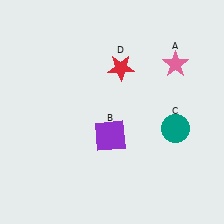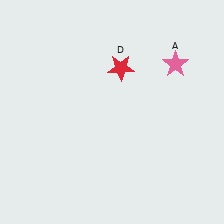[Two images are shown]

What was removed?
The purple square (B), the teal circle (C) were removed in Image 2.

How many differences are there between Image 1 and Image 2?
There are 2 differences between the two images.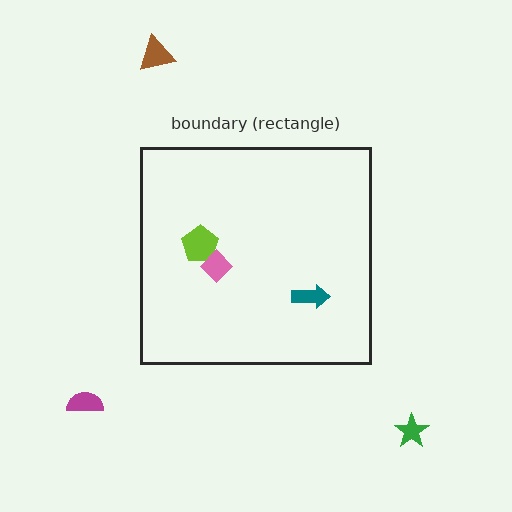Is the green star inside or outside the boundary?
Outside.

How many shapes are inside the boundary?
3 inside, 3 outside.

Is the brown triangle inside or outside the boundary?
Outside.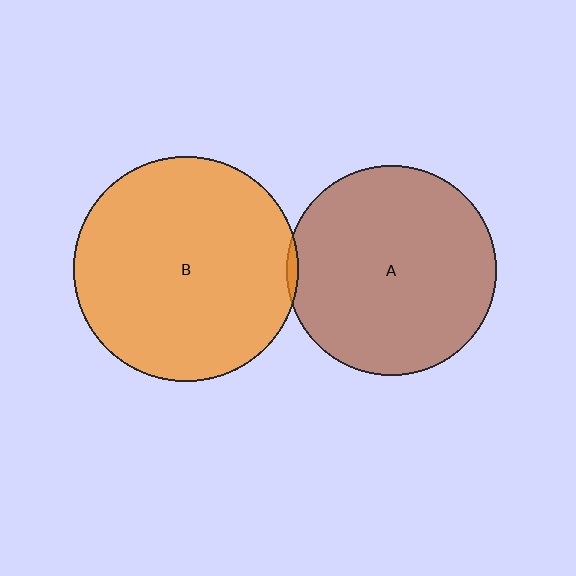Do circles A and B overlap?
Yes.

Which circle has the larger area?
Circle B (orange).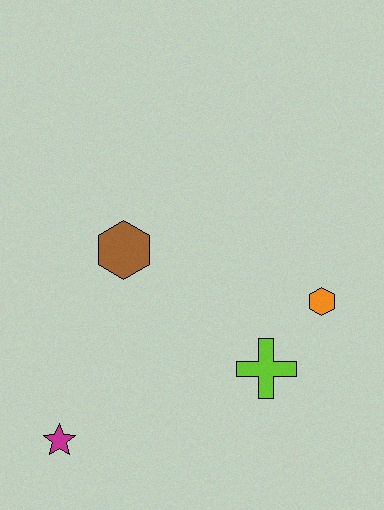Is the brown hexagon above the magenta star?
Yes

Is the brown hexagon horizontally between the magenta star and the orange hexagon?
Yes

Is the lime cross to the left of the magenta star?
No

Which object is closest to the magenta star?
The brown hexagon is closest to the magenta star.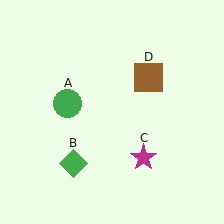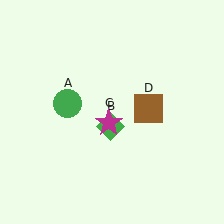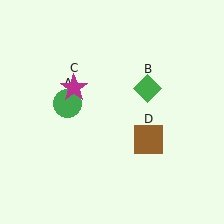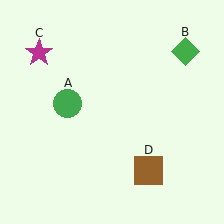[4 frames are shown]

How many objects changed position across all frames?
3 objects changed position: green diamond (object B), magenta star (object C), brown square (object D).